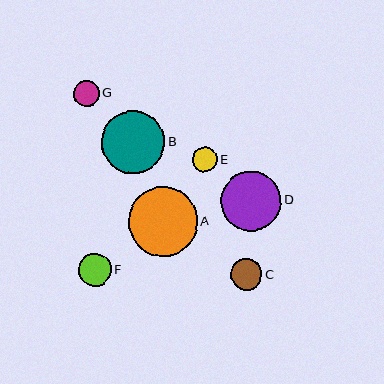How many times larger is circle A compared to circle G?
Circle A is approximately 2.7 times the size of circle G.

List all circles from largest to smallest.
From largest to smallest: A, B, D, F, C, G, E.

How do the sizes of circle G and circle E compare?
Circle G and circle E are approximately the same size.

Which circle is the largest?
Circle A is the largest with a size of approximately 69 pixels.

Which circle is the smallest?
Circle E is the smallest with a size of approximately 25 pixels.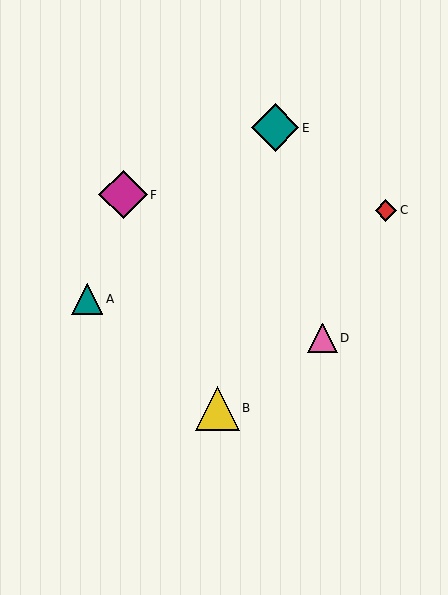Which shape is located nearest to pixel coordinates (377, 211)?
The red diamond (labeled C) at (386, 210) is nearest to that location.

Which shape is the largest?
The magenta diamond (labeled F) is the largest.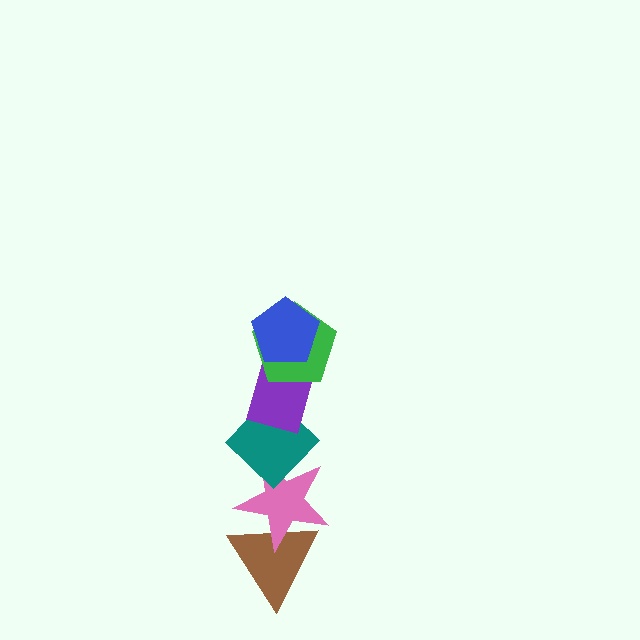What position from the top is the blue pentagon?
The blue pentagon is 1st from the top.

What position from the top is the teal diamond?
The teal diamond is 4th from the top.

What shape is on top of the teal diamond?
The purple rectangle is on top of the teal diamond.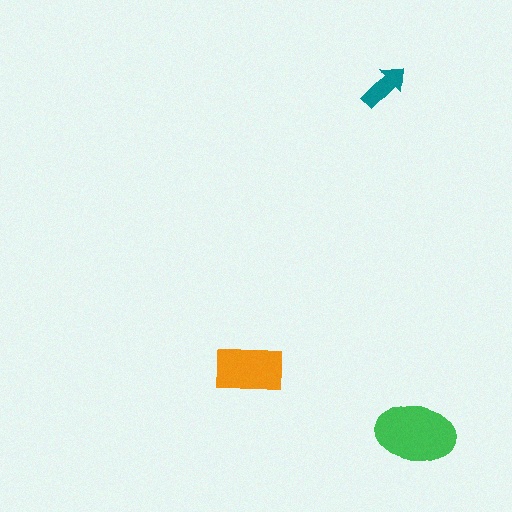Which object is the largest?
The green ellipse.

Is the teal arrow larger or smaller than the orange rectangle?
Smaller.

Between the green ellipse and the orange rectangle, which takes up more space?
The green ellipse.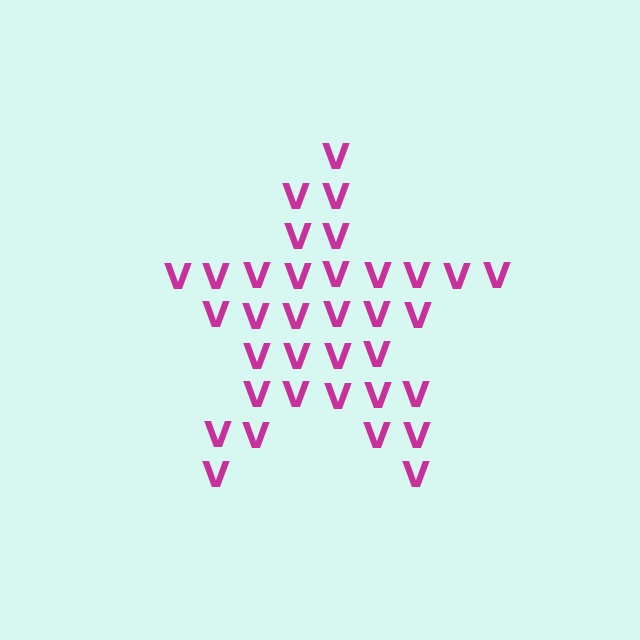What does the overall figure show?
The overall figure shows a star.